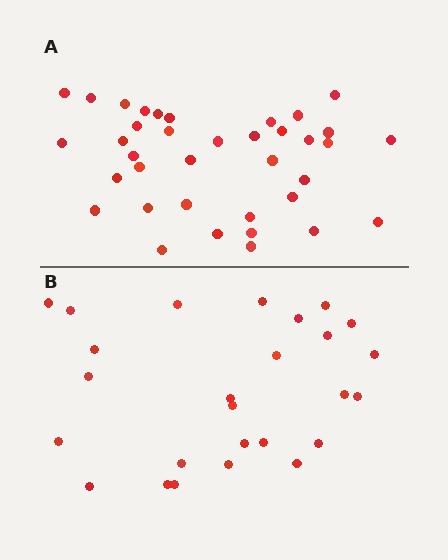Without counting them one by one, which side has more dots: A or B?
Region A (the top region) has more dots.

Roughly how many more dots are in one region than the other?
Region A has roughly 12 or so more dots than region B.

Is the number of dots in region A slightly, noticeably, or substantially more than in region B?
Region A has noticeably more, but not dramatically so. The ratio is roughly 1.4 to 1.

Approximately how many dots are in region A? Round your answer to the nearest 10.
About 40 dots. (The exact count is 37, which rounds to 40.)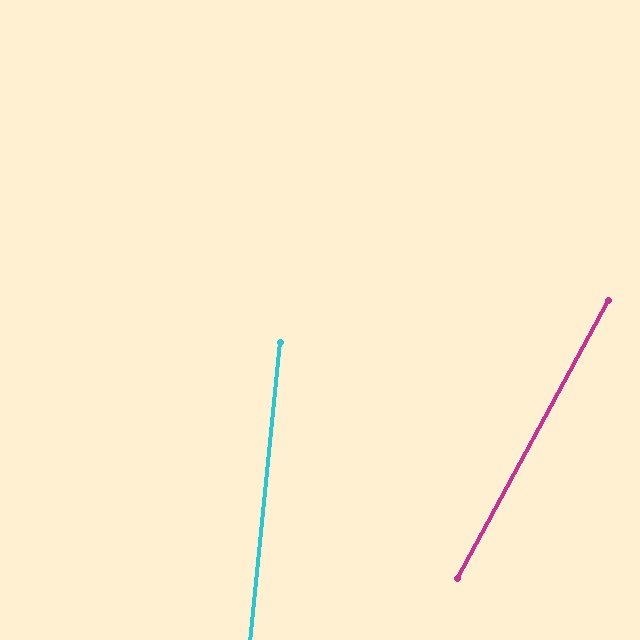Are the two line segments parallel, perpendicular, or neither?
Neither parallel nor perpendicular — they differ by about 23°.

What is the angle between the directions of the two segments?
Approximately 23 degrees.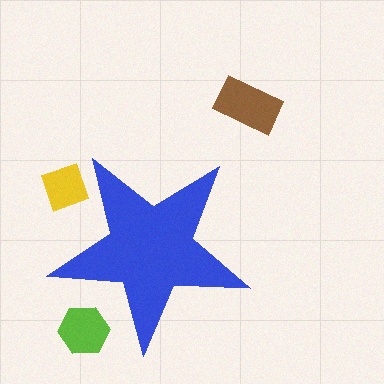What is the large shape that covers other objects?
A blue star.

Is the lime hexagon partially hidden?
Yes, the lime hexagon is partially hidden behind the blue star.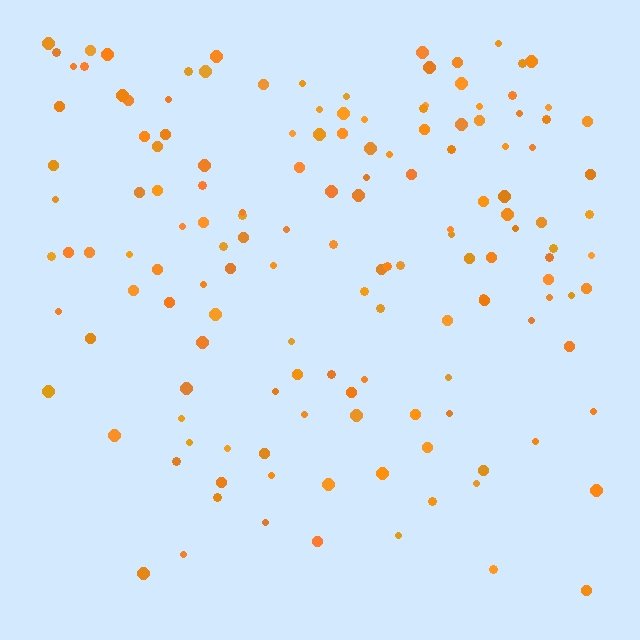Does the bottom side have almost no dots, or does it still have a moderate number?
Still a moderate number, just noticeably fewer than the top.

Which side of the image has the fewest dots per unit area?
The bottom.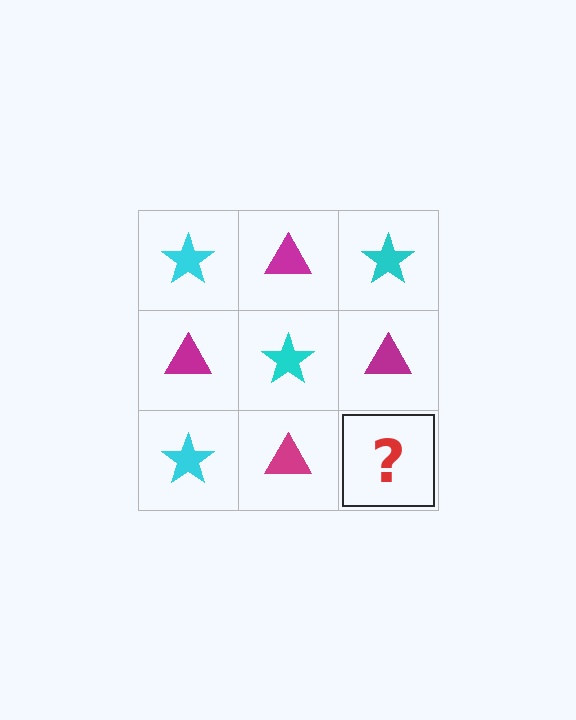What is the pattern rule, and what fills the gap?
The rule is that it alternates cyan star and magenta triangle in a checkerboard pattern. The gap should be filled with a cyan star.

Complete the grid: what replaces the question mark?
The question mark should be replaced with a cyan star.